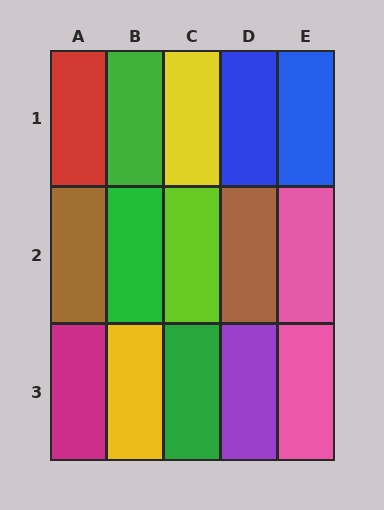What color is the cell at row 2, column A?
Brown.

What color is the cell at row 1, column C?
Yellow.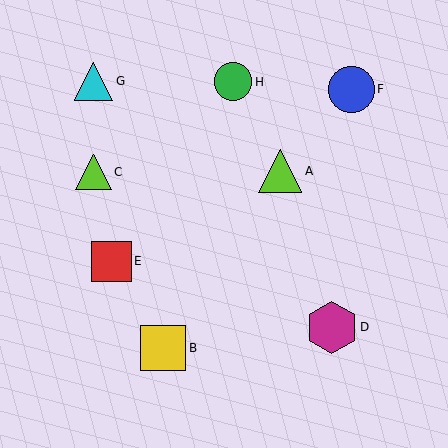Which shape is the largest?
The magenta hexagon (labeled D) is the largest.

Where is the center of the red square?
The center of the red square is at (111, 261).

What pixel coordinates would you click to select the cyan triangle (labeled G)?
Click at (94, 81) to select the cyan triangle G.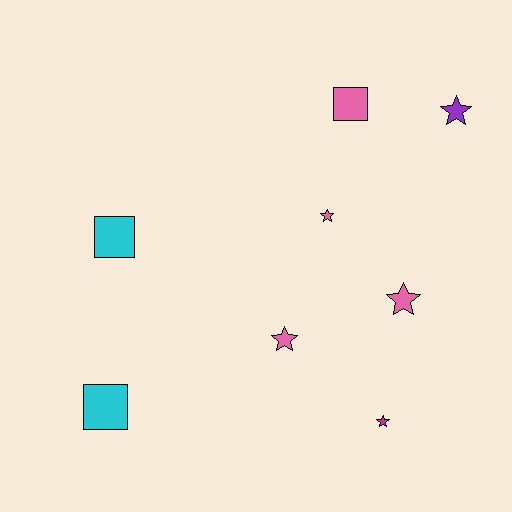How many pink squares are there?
There is 1 pink square.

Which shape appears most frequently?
Star, with 5 objects.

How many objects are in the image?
There are 8 objects.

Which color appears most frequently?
Pink, with 4 objects.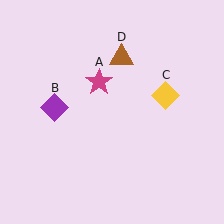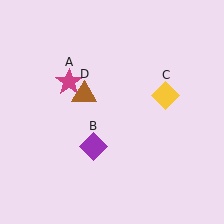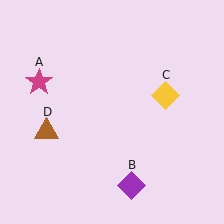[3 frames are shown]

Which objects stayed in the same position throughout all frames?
Yellow diamond (object C) remained stationary.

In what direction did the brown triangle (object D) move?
The brown triangle (object D) moved down and to the left.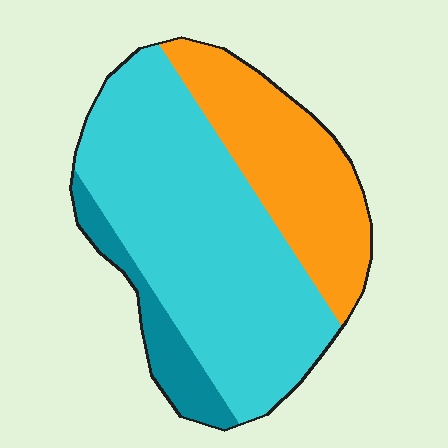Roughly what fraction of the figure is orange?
Orange covers 30% of the figure.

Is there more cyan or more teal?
Cyan.